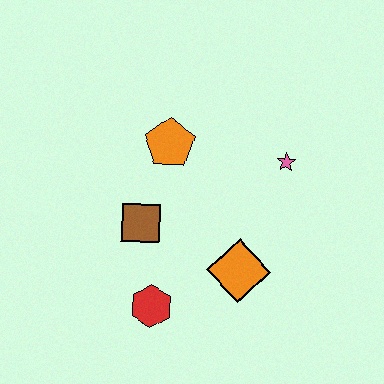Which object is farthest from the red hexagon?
The pink star is farthest from the red hexagon.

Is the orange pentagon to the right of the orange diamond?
No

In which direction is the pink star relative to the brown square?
The pink star is to the right of the brown square.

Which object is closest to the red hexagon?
The brown square is closest to the red hexagon.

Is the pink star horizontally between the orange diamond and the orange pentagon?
No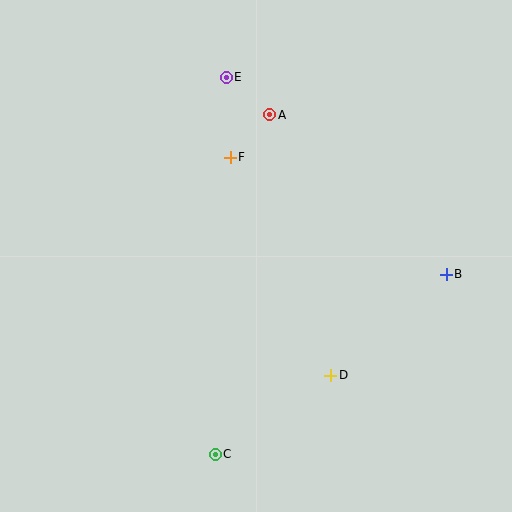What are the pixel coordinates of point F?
Point F is at (230, 157).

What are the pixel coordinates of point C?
Point C is at (215, 454).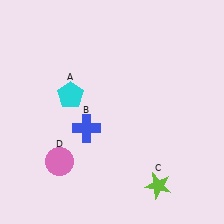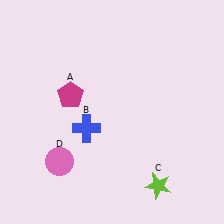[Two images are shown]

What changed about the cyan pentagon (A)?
In Image 1, A is cyan. In Image 2, it changed to magenta.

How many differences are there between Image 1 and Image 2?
There is 1 difference between the two images.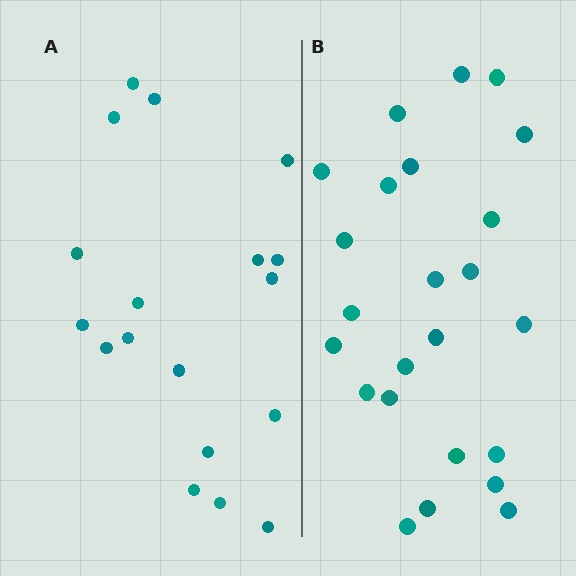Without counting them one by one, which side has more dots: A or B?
Region B (the right region) has more dots.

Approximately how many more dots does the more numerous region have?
Region B has about 6 more dots than region A.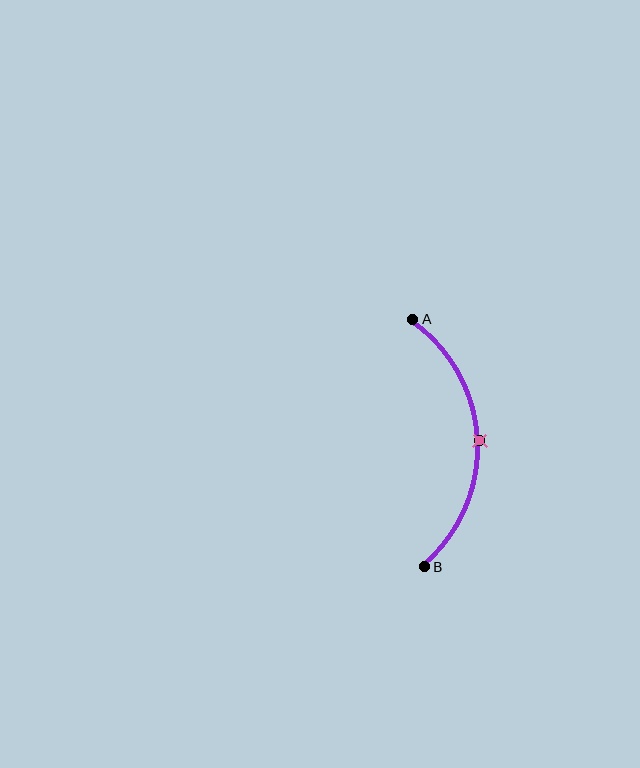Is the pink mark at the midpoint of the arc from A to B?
Yes. The pink mark lies on the arc at equal arc-length from both A and B — it is the arc midpoint.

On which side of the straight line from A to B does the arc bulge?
The arc bulges to the right of the straight line connecting A and B.